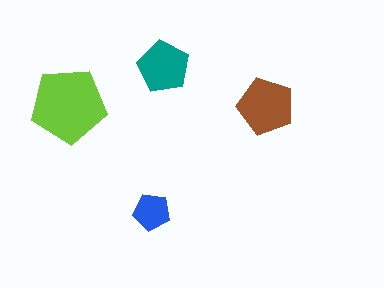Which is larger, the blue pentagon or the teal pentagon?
The teal one.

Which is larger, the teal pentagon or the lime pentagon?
The lime one.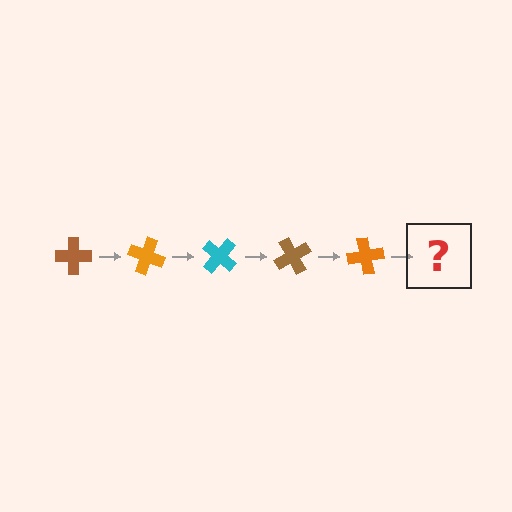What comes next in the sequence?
The next element should be a cyan cross, rotated 100 degrees from the start.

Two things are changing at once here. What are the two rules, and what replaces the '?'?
The two rules are that it rotates 20 degrees each step and the color cycles through brown, orange, and cyan. The '?' should be a cyan cross, rotated 100 degrees from the start.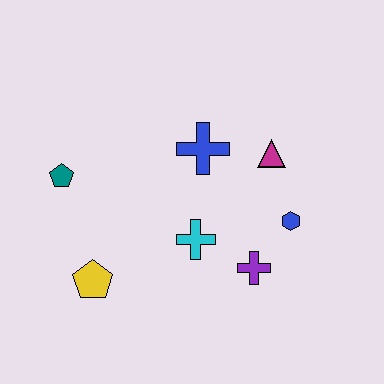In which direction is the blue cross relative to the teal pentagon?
The blue cross is to the right of the teal pentagon.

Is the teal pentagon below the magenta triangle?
Yes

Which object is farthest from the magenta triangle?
The yellow pentagon is farthest from the magenta triangle.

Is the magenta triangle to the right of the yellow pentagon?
Yes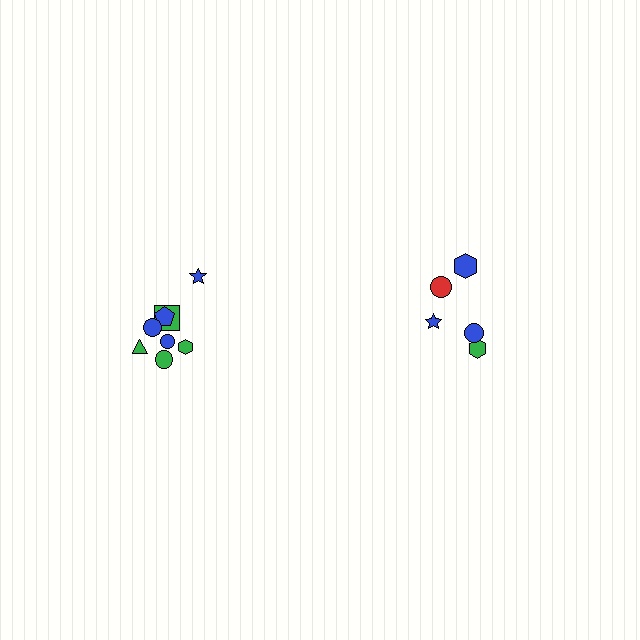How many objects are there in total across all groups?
There are 13 objects.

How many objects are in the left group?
There are 8 objects.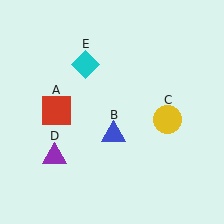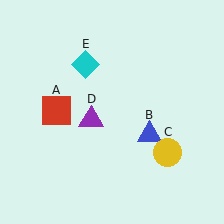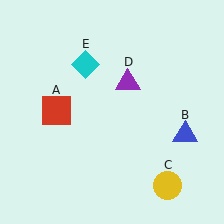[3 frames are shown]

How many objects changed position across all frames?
3 objects changed position: blue triangle (object B), yellow circle (object C), purple triangle (object D).